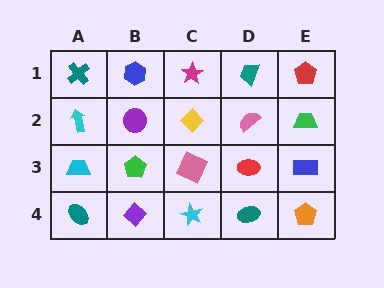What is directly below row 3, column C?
A cyan star.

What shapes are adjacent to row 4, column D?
A red ellipse (row 3, column D), a cyan star (row 4, column C), an orange pentagon (row 4, column E).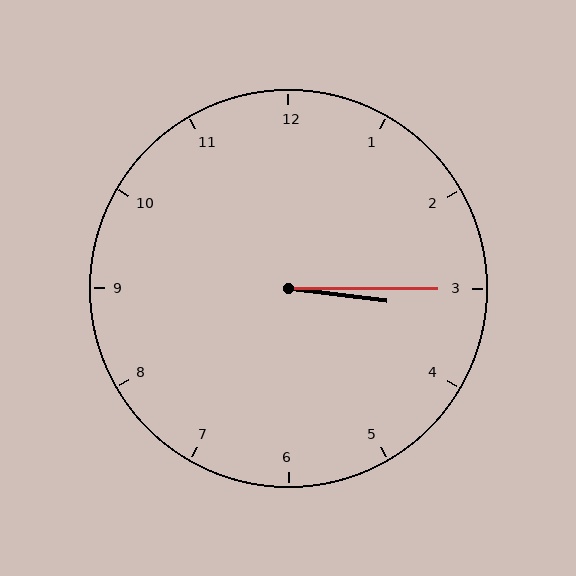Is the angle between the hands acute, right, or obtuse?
It is acute.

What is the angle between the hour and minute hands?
Approximately 8 degrees.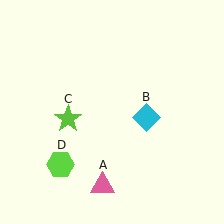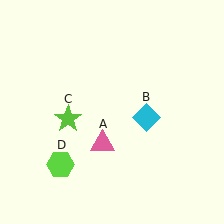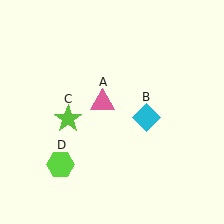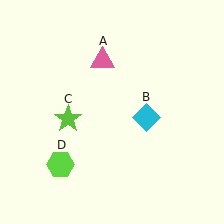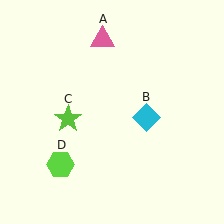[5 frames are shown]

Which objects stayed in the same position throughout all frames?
Cyan diamond (object B) and lime star (object C) and lime hexagon (object D) remained stationary.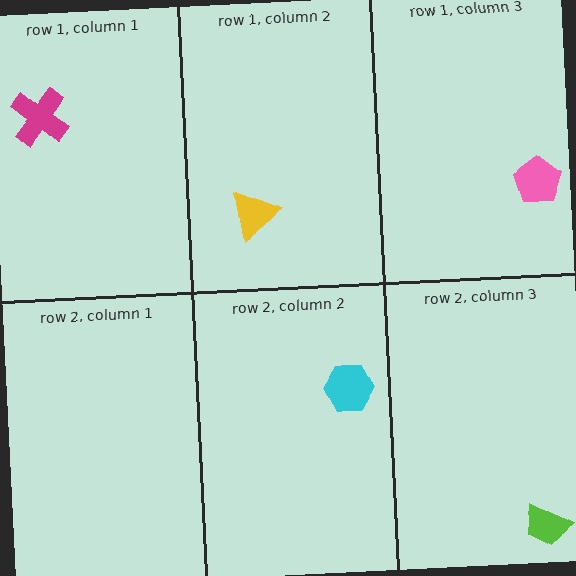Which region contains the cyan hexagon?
The row 2, column 2 region.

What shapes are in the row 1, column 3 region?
The pink pentagon.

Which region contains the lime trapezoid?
The row 2, column 3 region.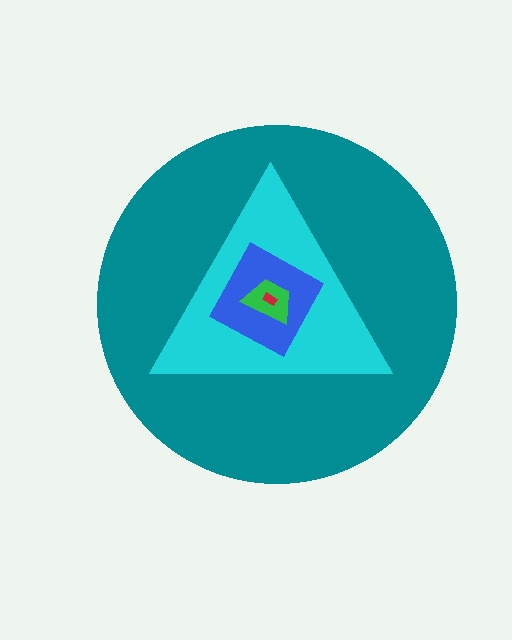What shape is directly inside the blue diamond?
The green trapezoid.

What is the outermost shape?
The teal circle.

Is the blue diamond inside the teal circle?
Yes.